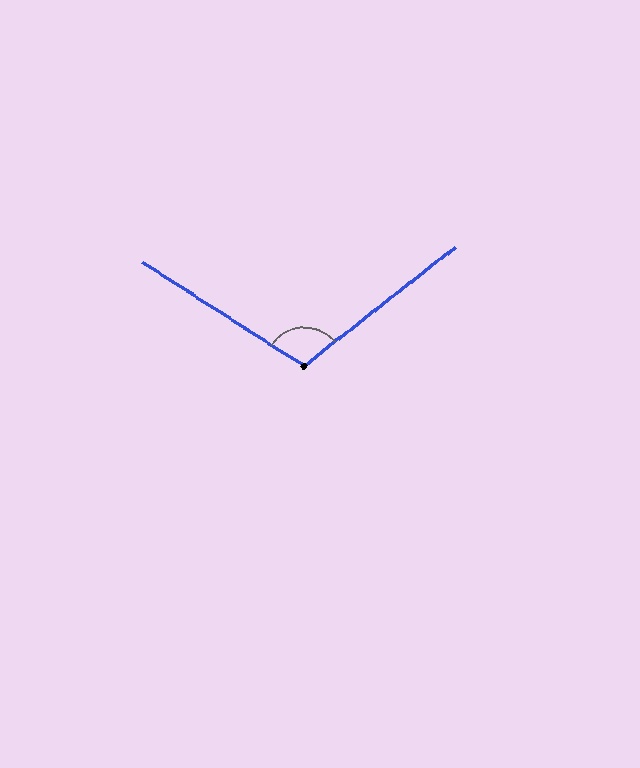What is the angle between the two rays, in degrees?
Approximately 109 degrees.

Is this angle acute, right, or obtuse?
It is obtuse.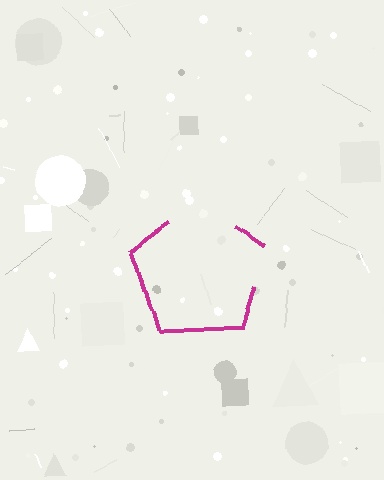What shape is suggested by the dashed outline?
The dashed outline suggests a pentagon.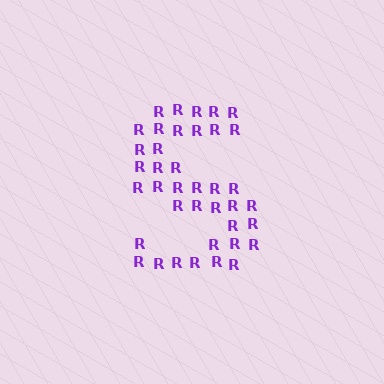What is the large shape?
The large shape is the letter S.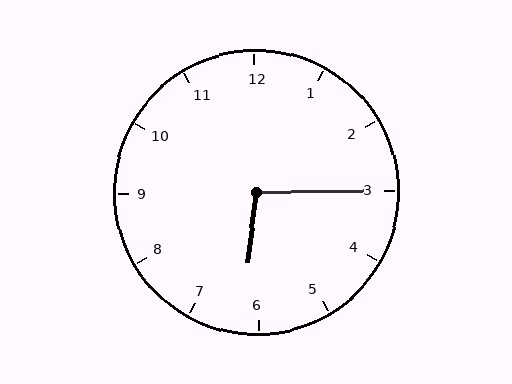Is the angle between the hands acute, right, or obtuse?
It is obtuse.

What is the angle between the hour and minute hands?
Approximately 98 degrees.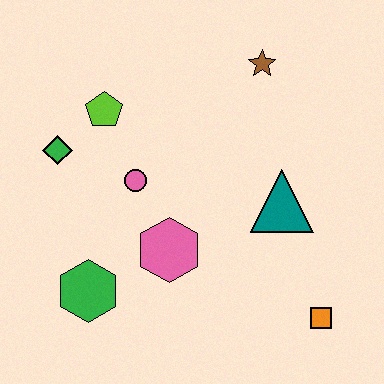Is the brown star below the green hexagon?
No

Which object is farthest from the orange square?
The green diamond is farthest from the orange square.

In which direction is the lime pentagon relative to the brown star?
The lime pentagon is to the left of the brown star.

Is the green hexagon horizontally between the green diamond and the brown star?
Yes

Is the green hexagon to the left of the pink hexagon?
Yes